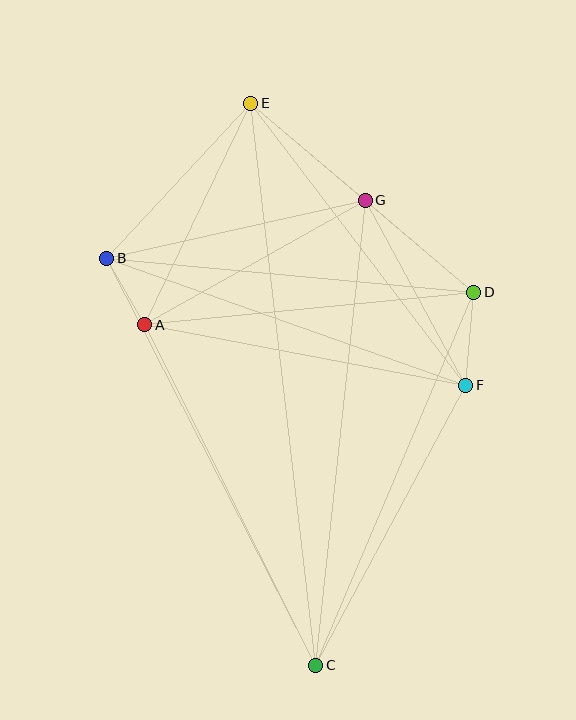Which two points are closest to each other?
Points A and B are closest to each other.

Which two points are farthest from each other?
Points C and E are farthest from each other.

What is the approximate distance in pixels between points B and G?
The distance between B and G is approximately 265 pixels.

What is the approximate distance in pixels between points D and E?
The distance between D and E is approximately 293 pixels.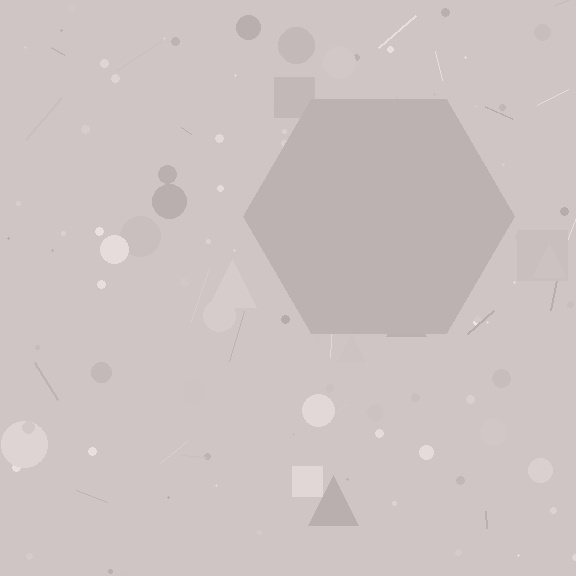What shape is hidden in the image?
A hexagon is hidden in the image.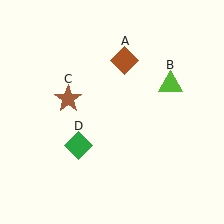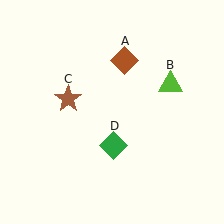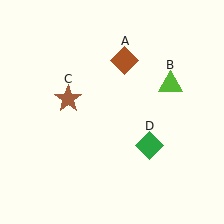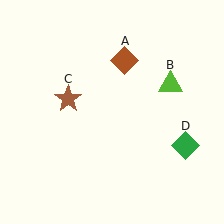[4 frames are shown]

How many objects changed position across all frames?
1 object changed position: green diamond (object D).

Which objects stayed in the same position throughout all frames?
Brown diamond (object A) and lime triangle (object B) and brown star (object C) remained stationary.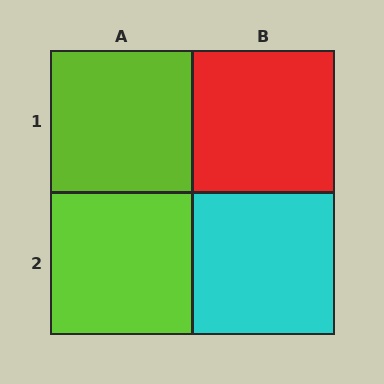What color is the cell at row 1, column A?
Lime.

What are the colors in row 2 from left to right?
Lime, cyan.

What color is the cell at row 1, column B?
Red.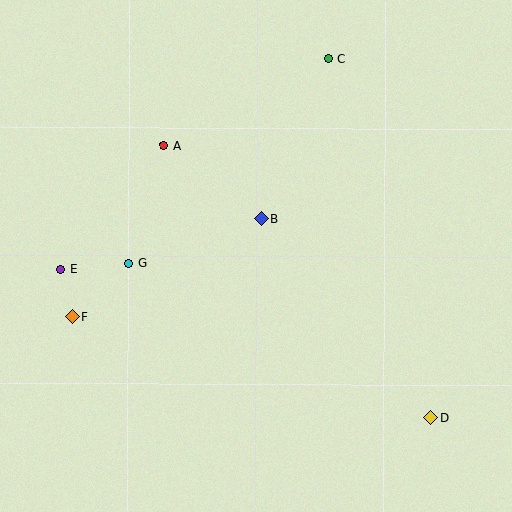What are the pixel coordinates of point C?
Point C is at (328, 59).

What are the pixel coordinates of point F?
Point F is at (72, 317).